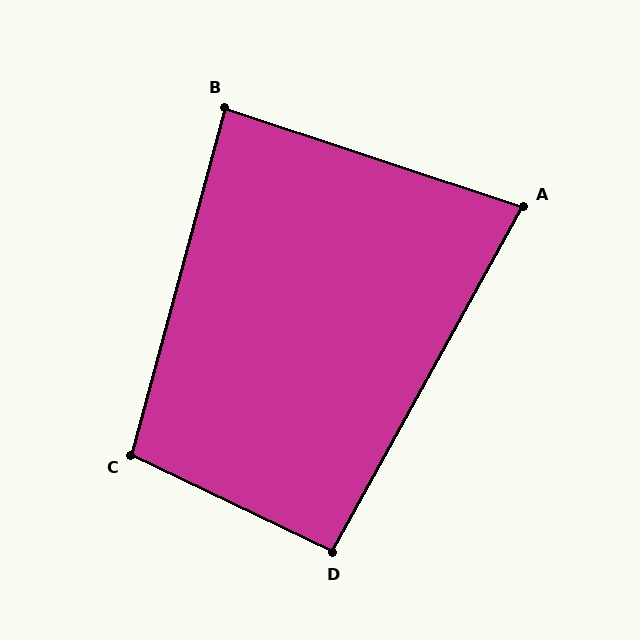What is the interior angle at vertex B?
Approximately 87 degrees (approximately right).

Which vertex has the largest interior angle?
C, at approximately 101 degrees.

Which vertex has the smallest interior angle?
A, at approximately 79 degrees.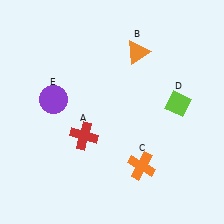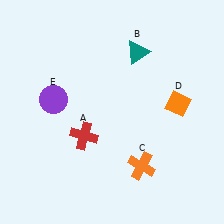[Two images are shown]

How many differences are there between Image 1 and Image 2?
There are 2 differences between the two images.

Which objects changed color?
B changed from orange to teal. D changed from lime to orange.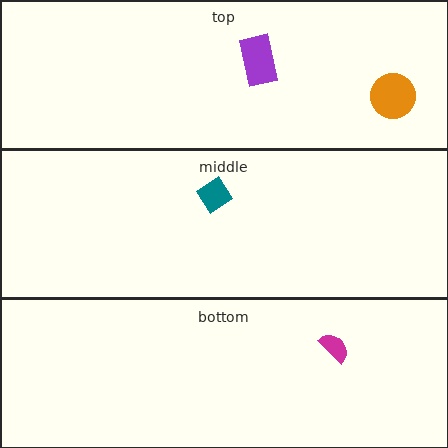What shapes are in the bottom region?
The magenta semicircle.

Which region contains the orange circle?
The top region.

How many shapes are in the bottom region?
1.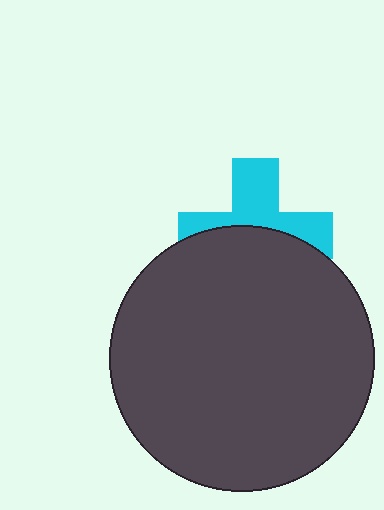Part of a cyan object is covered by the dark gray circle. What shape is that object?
It is a cross.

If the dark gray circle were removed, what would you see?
You would see the complete cyan cross.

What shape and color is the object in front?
The object in front is a dark gray circle.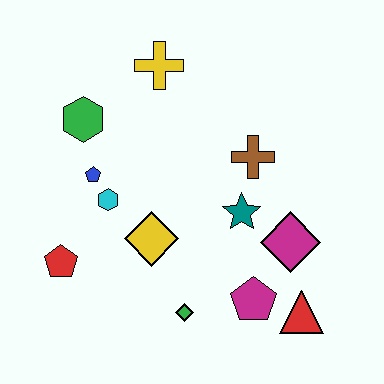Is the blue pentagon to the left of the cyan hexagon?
Yes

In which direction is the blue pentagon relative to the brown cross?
The blue pentagon is to the left of the brown cross.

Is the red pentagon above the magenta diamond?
No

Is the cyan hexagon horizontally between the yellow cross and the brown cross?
No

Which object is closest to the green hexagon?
The blue pentagon is closest to the green hexagon.